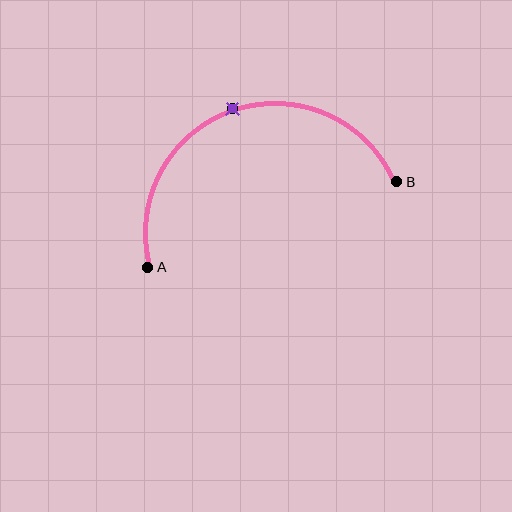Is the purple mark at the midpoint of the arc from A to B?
Yes. The purple mark lies on the arc at equal arc-length from both A and B — it is the arc midpoint.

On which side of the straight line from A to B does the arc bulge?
The arc bulges above the straight line connecting A and B.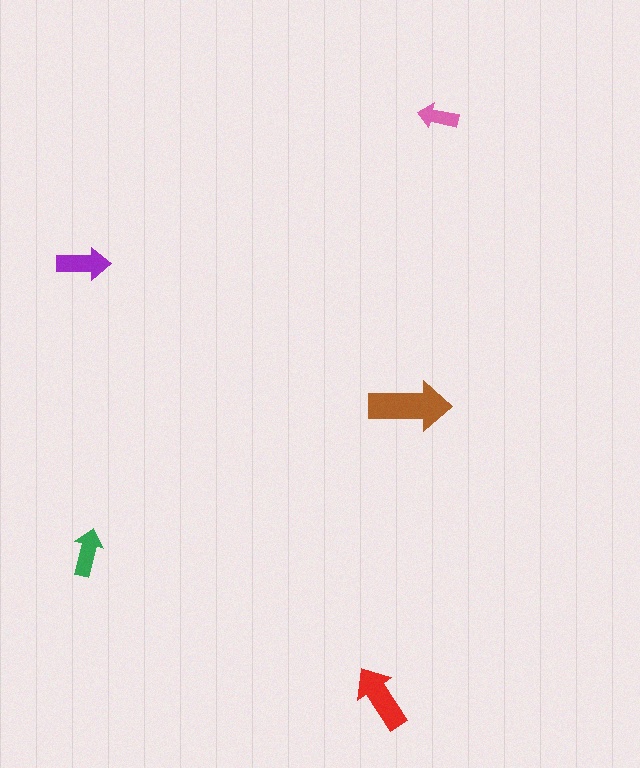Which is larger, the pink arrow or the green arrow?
The green one.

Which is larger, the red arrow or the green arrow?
The red one.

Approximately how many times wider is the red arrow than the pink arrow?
About 1.5 times wider.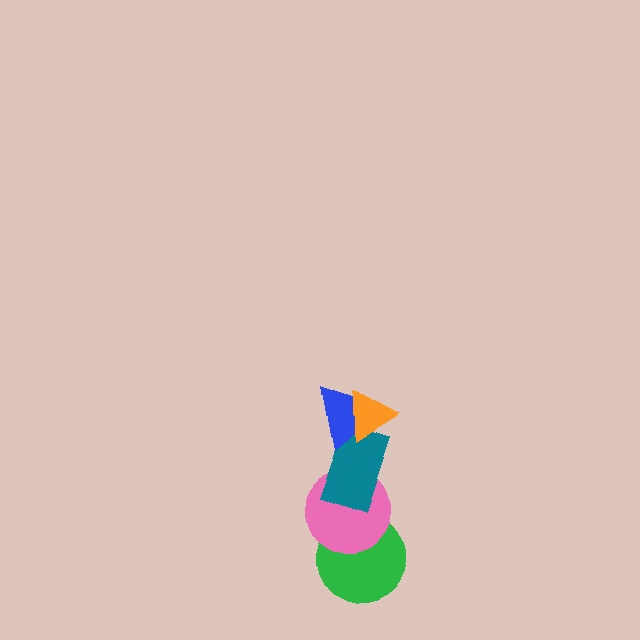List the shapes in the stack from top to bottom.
From top to bottom: the orange triangle, the blue triangle, the teal rectangle, the pink circle, the green circle.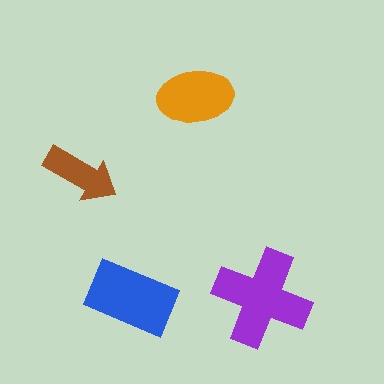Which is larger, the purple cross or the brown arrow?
The purple cross.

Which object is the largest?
The purple cross.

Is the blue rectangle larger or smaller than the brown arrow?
Larger.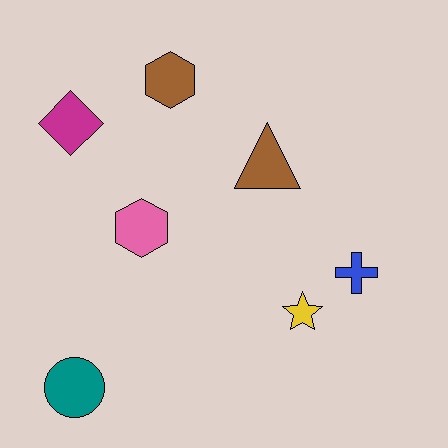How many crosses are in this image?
There is 1 cross.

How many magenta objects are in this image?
There is 1 magenta object.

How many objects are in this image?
There are 7 objects.